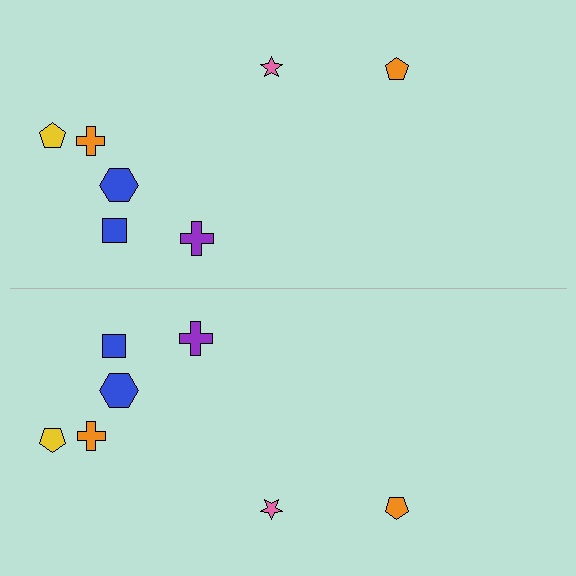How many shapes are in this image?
There are 14 shapes in this image.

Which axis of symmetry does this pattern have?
The pattern has a horizontal axis of symmetry running through the center of the image.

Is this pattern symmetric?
Yes, this pattern has bilateral (reflection) symmetry.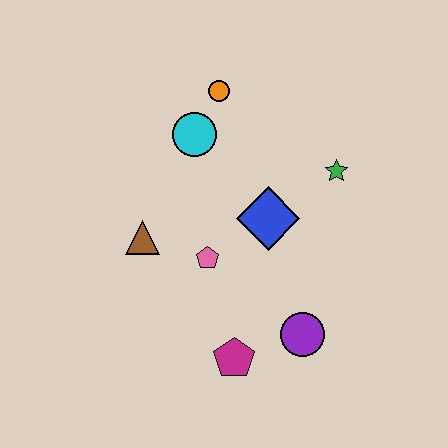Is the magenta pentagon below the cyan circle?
Yes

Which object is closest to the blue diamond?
The pink pentagon is closest to the blue diamond.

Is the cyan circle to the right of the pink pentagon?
No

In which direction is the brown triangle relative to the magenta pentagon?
The brown triangle is above the magenta pentagon.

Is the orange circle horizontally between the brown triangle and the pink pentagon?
No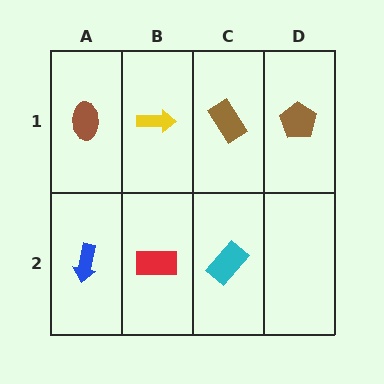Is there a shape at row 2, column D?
No, that cell is empty.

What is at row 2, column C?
A cyan rectangle.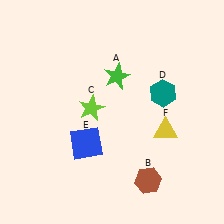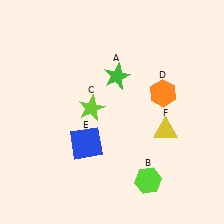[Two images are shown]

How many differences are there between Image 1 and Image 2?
There are 2 differences between the two images.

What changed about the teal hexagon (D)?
In Image 1, D is teal. In Image 2, it changed to orange.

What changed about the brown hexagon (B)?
In Image 1, B is brown. In Image 2, it changed to lime.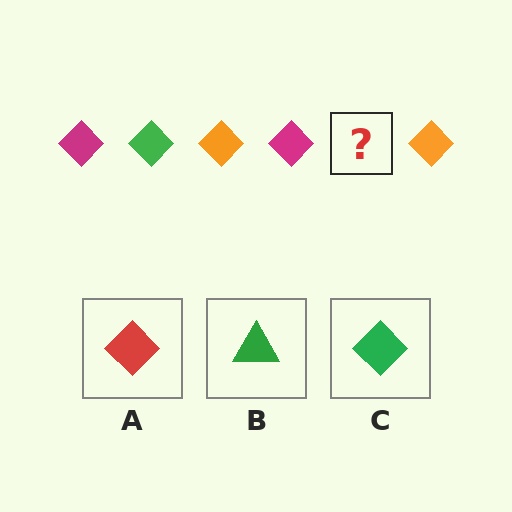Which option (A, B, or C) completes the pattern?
C.